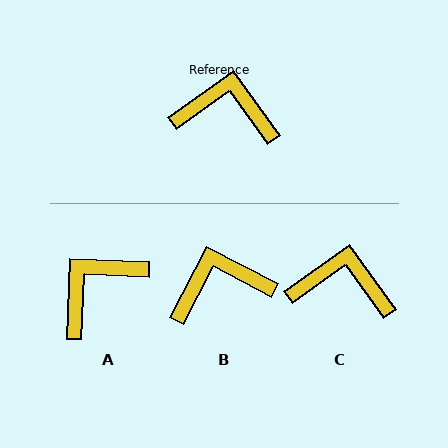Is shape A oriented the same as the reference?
No, it is off by about 52 degrees.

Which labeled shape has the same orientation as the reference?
C.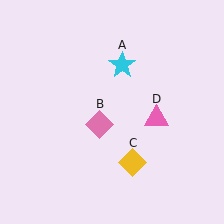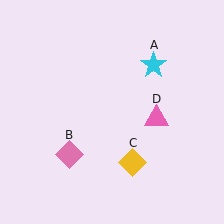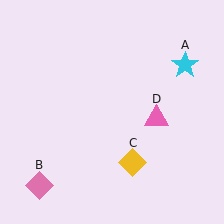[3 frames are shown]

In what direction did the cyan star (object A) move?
The cyan star (object A) moved right.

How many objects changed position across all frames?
2 objects changed position: cyan star (object A), pink diamond (object B).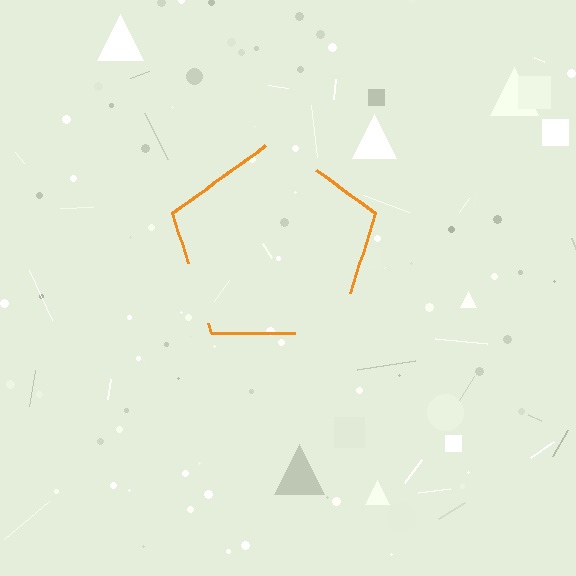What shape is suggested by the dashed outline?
The dashed outline suggests a pentagon.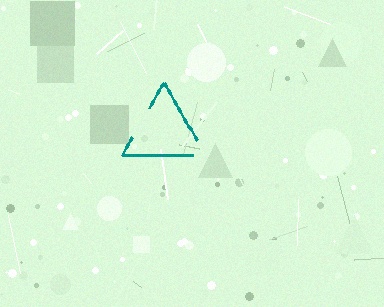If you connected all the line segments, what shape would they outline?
They would outline a triangle.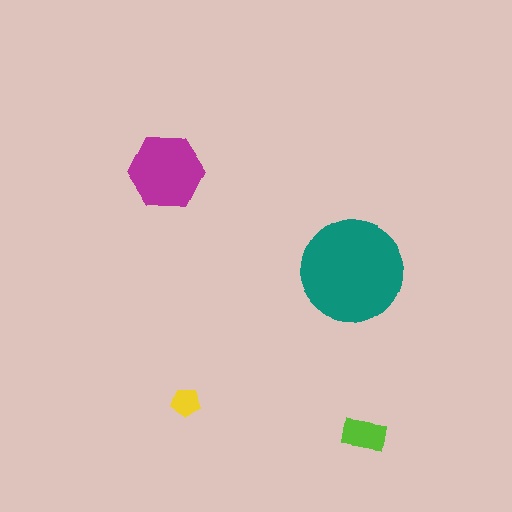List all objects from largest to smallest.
The teal circle, the magenta hexagon, the lime rectangle, the yellow pentagon.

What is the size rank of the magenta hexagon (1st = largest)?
2nd.